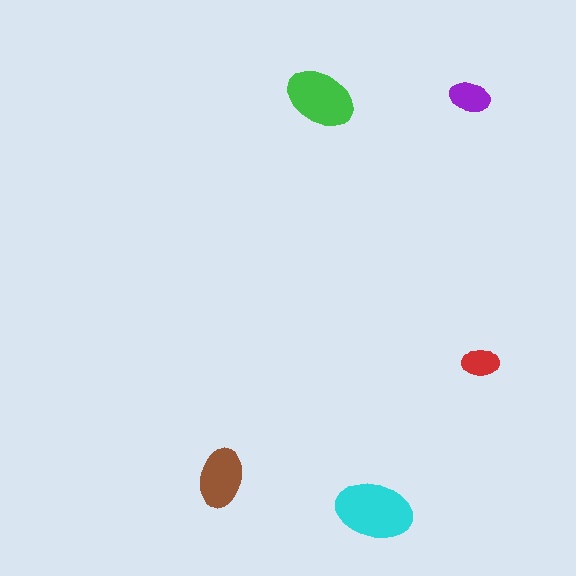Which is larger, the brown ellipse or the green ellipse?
The green one.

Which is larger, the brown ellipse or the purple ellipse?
The brown one.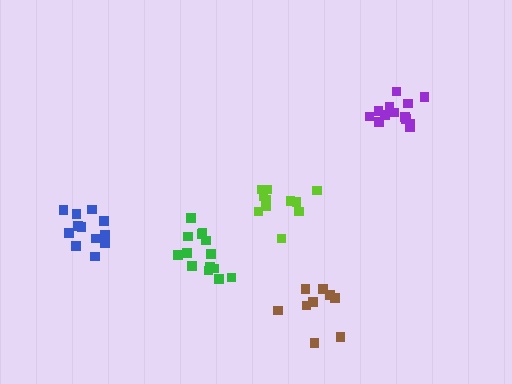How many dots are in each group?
Group 1: 13 dots, Group 2: 14 dots, Group 3: 11 dots, Group 4: 12 dots, Group 5: 9 dots (59 total).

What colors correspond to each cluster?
The clusters are colored: purple, green, lime, blue, brown.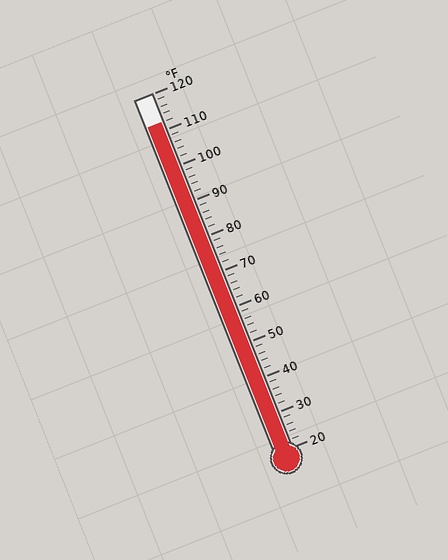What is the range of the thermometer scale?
The thermometer scale ranges from 20°F to 120°F.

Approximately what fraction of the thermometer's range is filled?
The thermometer is filled to approximately 90% of its range.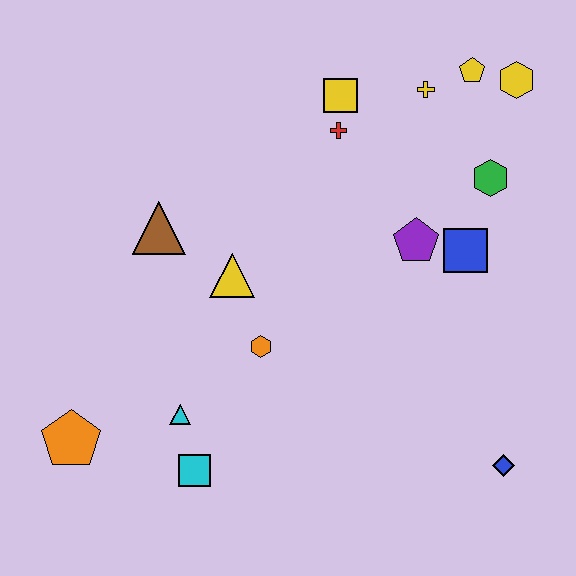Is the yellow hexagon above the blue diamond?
Yes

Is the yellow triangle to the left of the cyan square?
No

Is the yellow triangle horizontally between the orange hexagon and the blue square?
No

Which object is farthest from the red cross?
The orange pentagon is farthest from the red cross.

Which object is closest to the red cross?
The yellow square is closest to the red cross.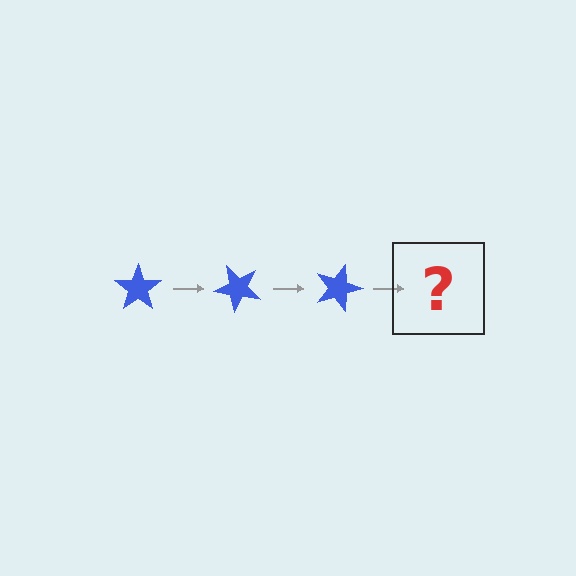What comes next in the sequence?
The next element should be a blue star rotated 135 degrees.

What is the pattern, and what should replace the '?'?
The pattern is that the star rotates 45 degrees each step. The '?' should be a blue star rotated 135 degrees.